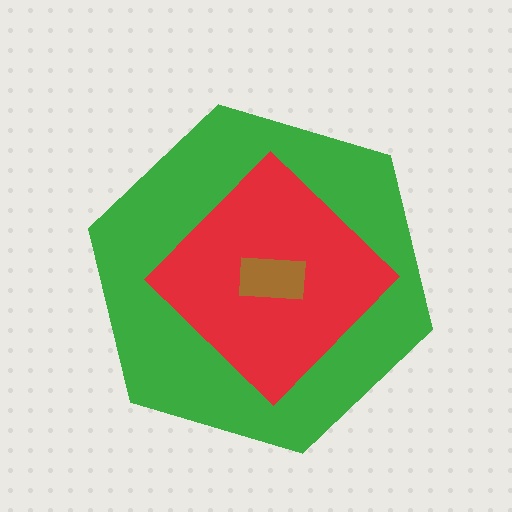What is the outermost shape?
The green hexagon.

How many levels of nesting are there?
3.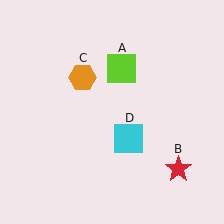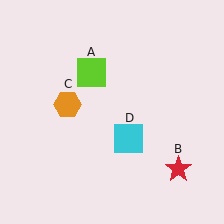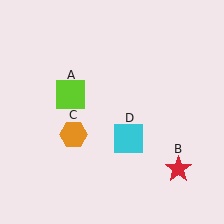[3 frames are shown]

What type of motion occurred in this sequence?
The lime square (object A), orange hexagon (object C) rotated counterclockwise around the center of the scene.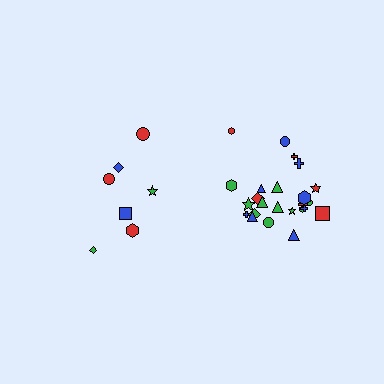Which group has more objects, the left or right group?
The right group.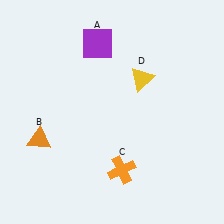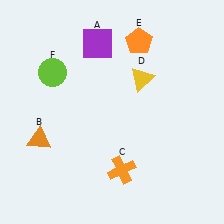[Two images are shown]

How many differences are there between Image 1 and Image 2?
There are 2 differences between the two images.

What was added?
An orange pentagon (E), a lime circle (F) were added in Image 2.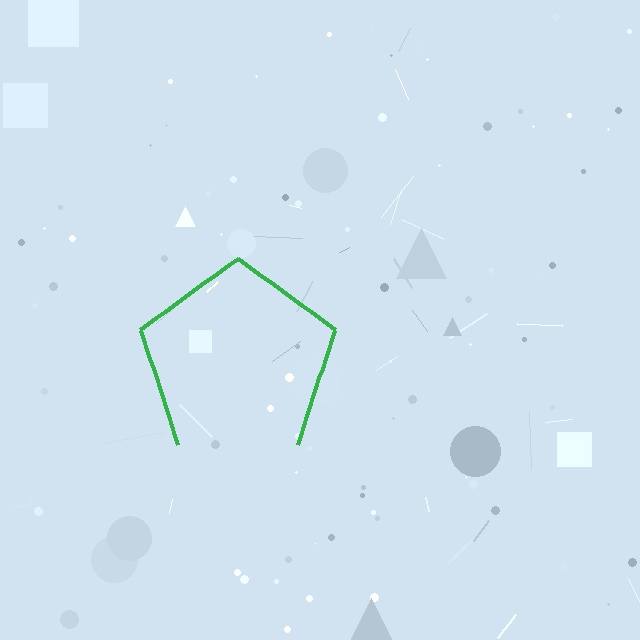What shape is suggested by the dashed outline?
The dashed outline suggests a pentagon.